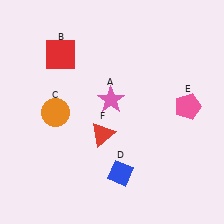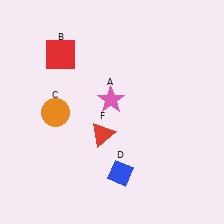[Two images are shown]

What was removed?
The pink pentagon (E) was removed in Image 2.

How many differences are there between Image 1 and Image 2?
There is 1 difference between the two images.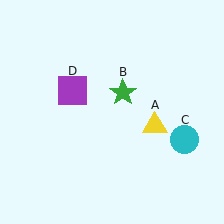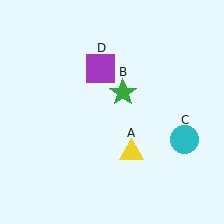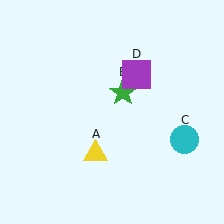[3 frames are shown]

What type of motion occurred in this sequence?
The yellow triangle (object A), purple square (object D) rotated clockwise around the center of the scene.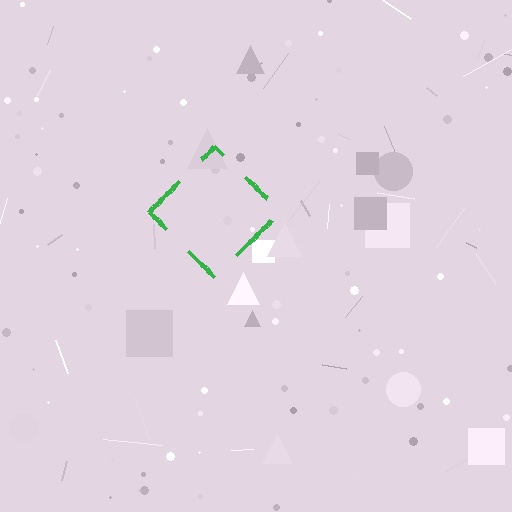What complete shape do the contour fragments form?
The contour fragments form a diamond.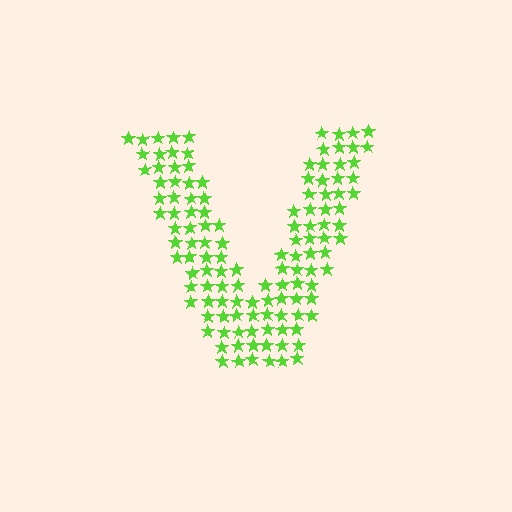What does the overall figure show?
The overall figure shows the letter V.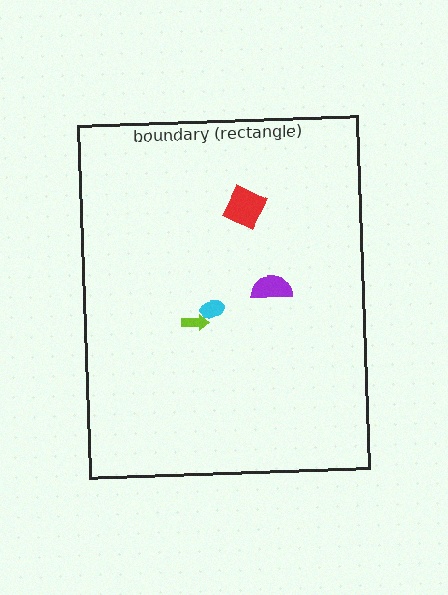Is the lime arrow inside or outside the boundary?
Inside.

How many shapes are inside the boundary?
4 inside, 0 outside.